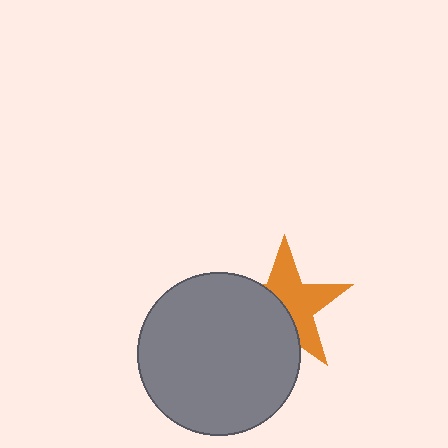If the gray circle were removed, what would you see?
You would see the complete orange star.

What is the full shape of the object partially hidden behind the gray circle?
The partially hidden object is an orange star.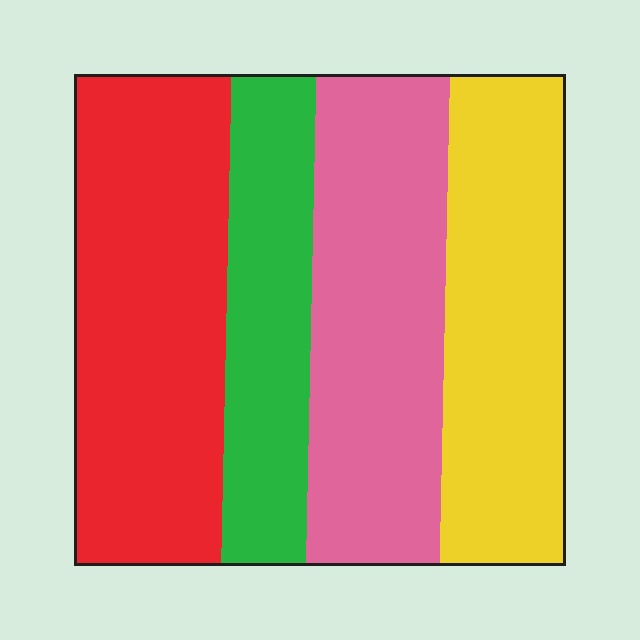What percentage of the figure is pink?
Pink covers about 25% of the figure.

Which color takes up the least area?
Green, at roughly 15%.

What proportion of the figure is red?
Red covers about 30% of the figure.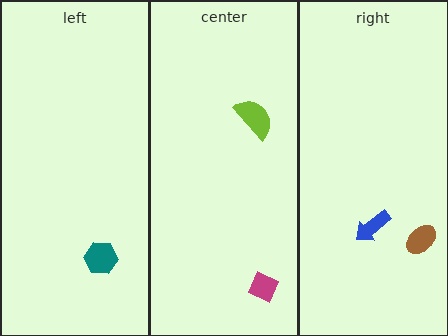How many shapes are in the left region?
1.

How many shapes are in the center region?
2.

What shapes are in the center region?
The lime semicircle, the magenta diamond.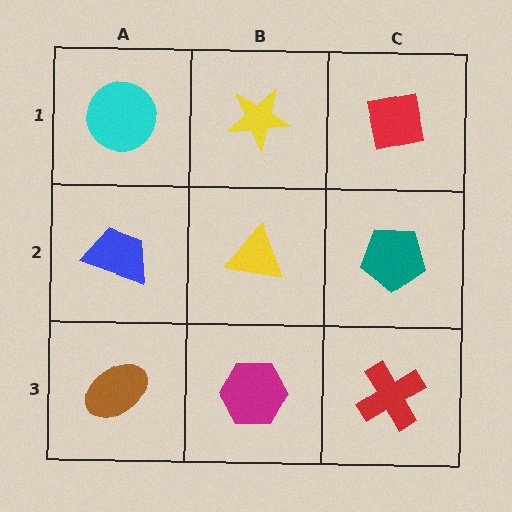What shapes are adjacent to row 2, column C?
A red square (row 1, column C), a red cross (row 3, column C), a yellow triangle (row 2, column B).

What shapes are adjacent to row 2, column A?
A cyan circle (row 1, column A), a brown ellipse (row 3, column A), a yellow triangle (row 2, column B).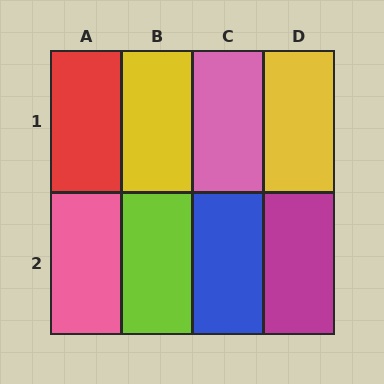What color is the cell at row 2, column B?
Lime.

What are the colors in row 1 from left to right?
Red, yellow, pink, yellow.